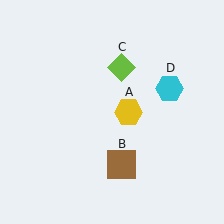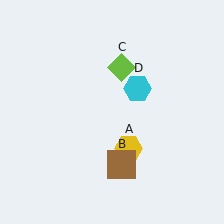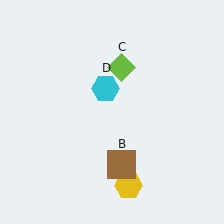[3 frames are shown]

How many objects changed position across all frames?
2 objects changed position: yellow hexagon (object A), cyan hexagon (object D).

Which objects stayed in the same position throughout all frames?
Brown square (object B) and lime diamond (object C) remained stationary.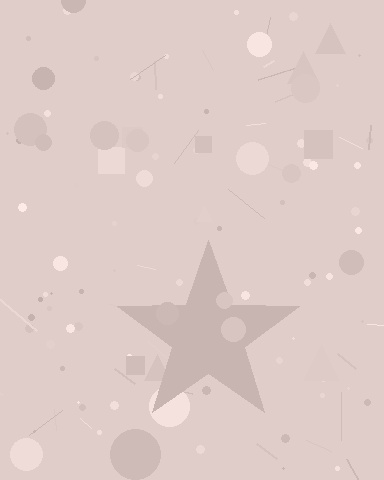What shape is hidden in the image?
A star is hidden in the image.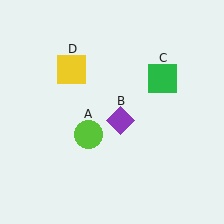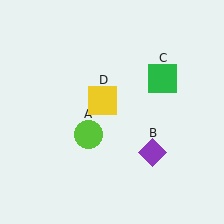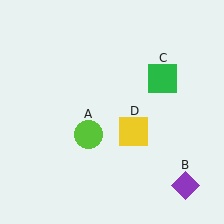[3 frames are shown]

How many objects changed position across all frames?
2 objects changed position: purple diamond (object B), yellow square (object D).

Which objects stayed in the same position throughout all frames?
Lime circle (object A) and green square (object C) remained stationary.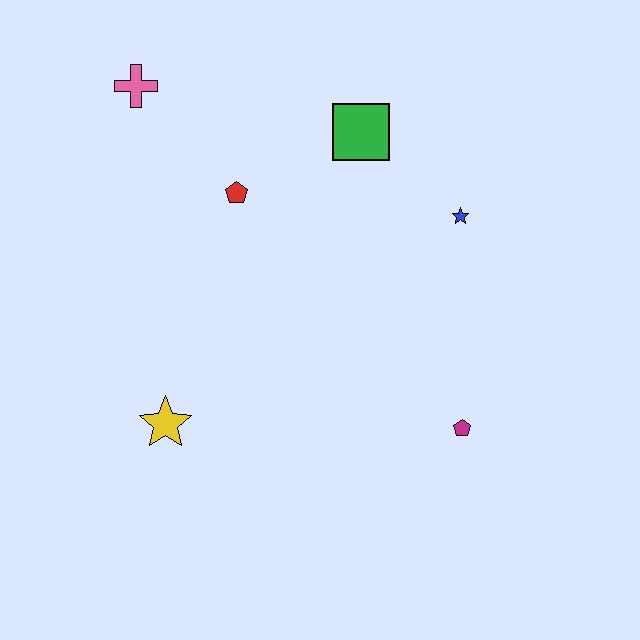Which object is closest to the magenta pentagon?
The blue star is closest to the magenta pentagon.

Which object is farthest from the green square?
The yellow star is farthest from the green square.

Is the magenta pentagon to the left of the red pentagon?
No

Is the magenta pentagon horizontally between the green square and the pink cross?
No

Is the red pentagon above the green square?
No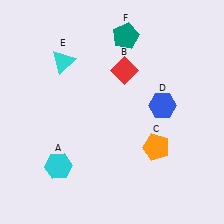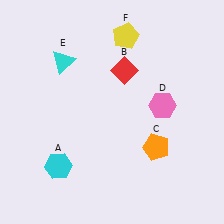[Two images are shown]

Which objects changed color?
D changed from blue to pink. F changed from teal to yellow.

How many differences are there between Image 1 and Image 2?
There are 2 differences between the two images.